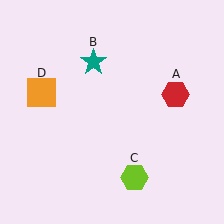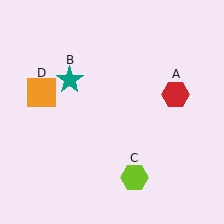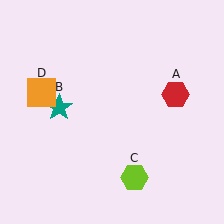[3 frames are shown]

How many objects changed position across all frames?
1 object changed position: teal star (object B).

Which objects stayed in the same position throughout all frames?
Red hexagon (object A) and lime hexagon (object C) and orange square (object D) remained stationary.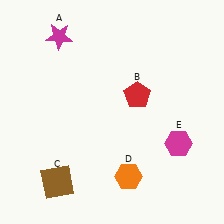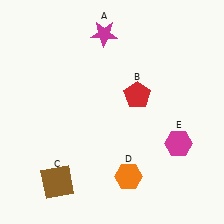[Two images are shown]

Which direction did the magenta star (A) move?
The magenta star (A) moved right.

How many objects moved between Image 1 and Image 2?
1 object moved between the two images.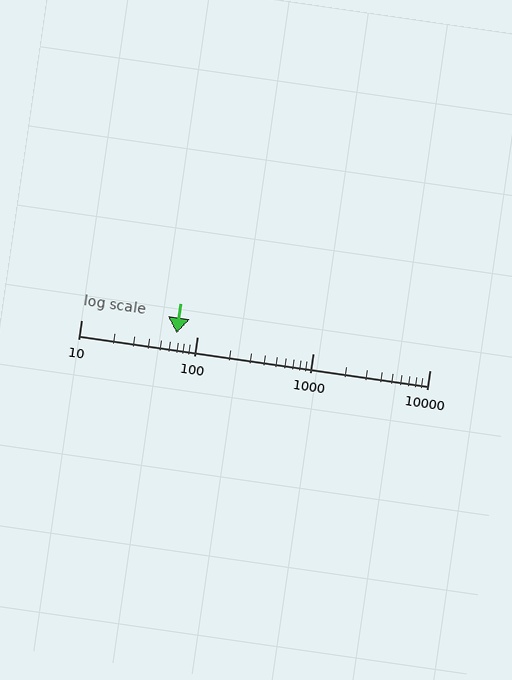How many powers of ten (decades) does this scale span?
The scale spans 3 decades, from 10 to 10000.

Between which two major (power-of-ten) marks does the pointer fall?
The pointer is between 10 and 100.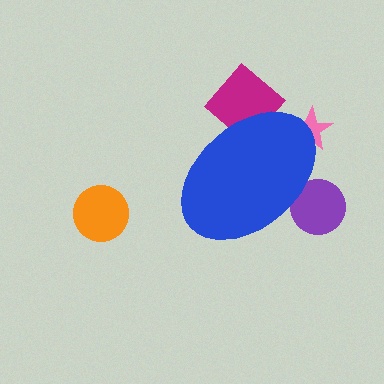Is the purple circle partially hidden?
Yes, the purple circle is partially hidden behind the blue ellipse.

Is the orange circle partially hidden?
No, the orange circle is fully visible.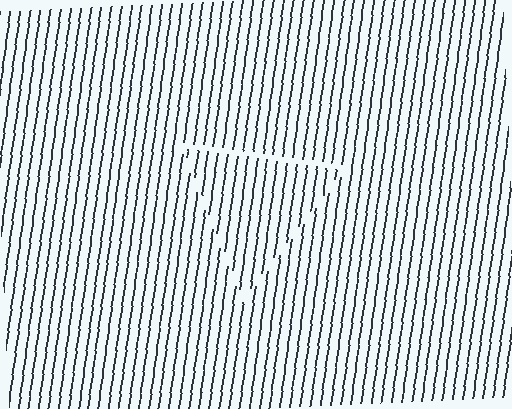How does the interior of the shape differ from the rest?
The interior of the shape contains the same grating, shifted by half a period — the contour is defined by the phase discontinuity where line-ends from the inner and outer gratings abut.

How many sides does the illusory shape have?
3 sides — the line-ends trace a triangle.